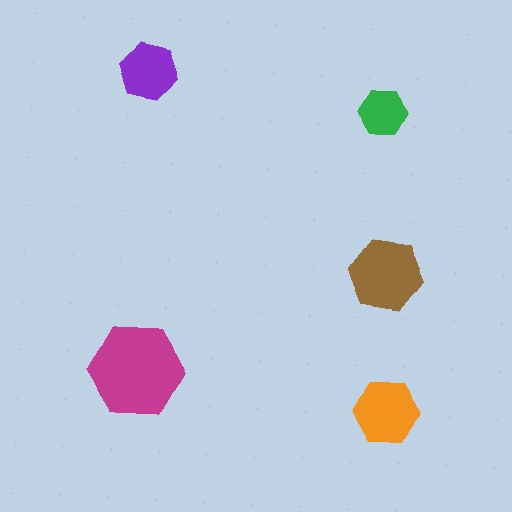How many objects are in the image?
There are 5 objects in the image.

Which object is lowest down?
The orange hexagon is bottommost.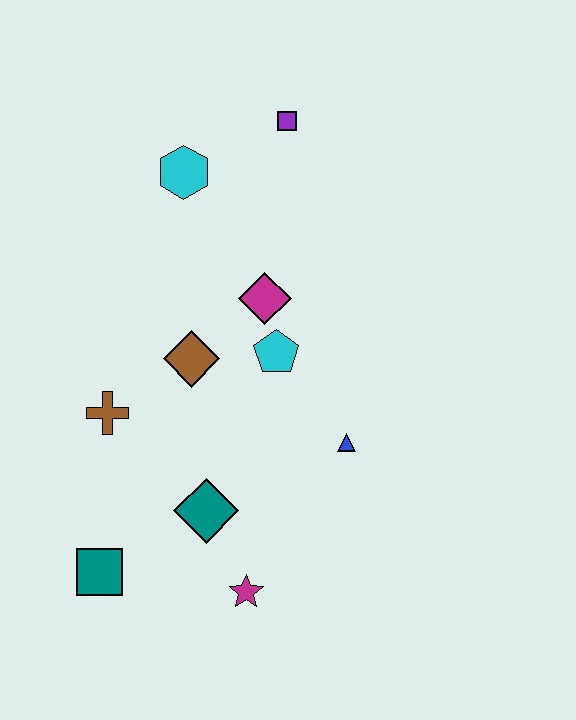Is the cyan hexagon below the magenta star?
No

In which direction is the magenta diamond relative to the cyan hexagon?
The magenta diamond is below the cyan hexagon.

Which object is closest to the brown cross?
The brown diamond is closest to the brown cross.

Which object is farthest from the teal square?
The purple square is farthest from the teal square.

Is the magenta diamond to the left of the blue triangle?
Yes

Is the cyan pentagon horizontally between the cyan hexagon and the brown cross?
No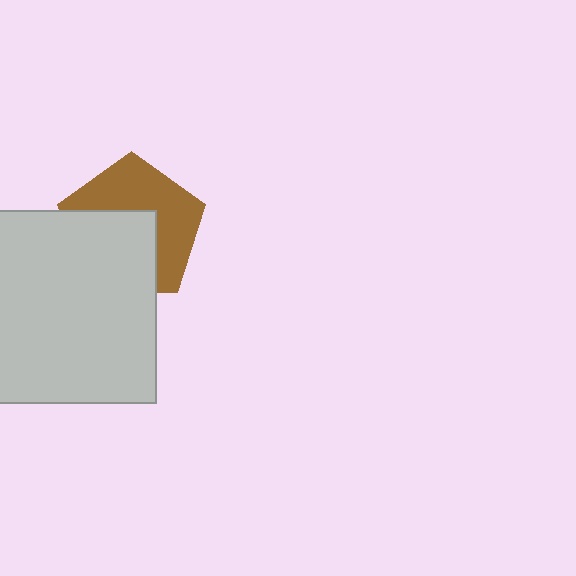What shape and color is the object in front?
The object in front is a light gray square.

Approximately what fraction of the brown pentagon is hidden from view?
Roughly 49% of the brown pentagon is hidden behind the light gray square.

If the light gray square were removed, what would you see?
You would see the complete brown pentagon.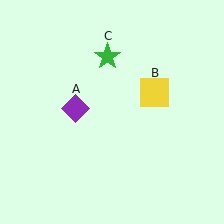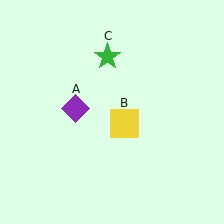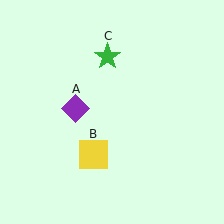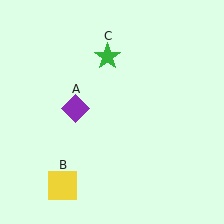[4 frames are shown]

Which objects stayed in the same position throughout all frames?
Purple diamond (object A) and green star (object C) remained stationary.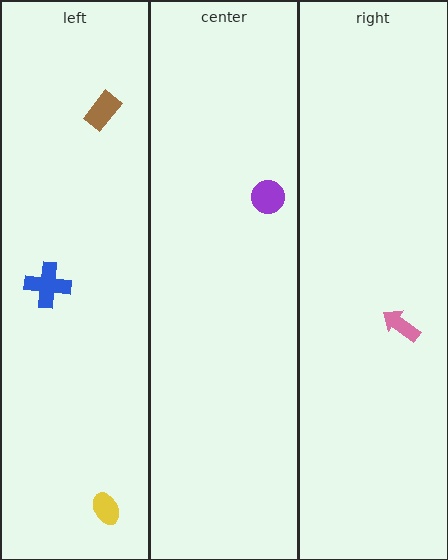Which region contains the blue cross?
The left region.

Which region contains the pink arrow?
The right region.